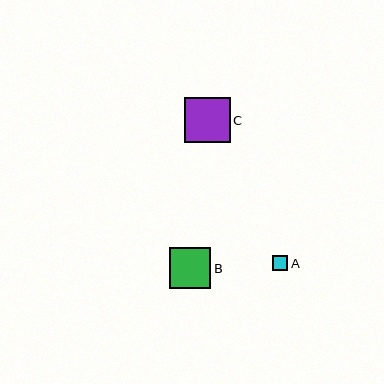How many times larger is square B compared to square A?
Square B is approximately 2.7 times the size of square A.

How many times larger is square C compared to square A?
Square C is approximately 3.0 times the size of square A.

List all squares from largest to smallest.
From largest to smallest: C, B, A.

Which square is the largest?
Square C is the largest with a size of approximately 46 pixels.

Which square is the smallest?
Square A is the smallest with a size of approximately 15 pixels.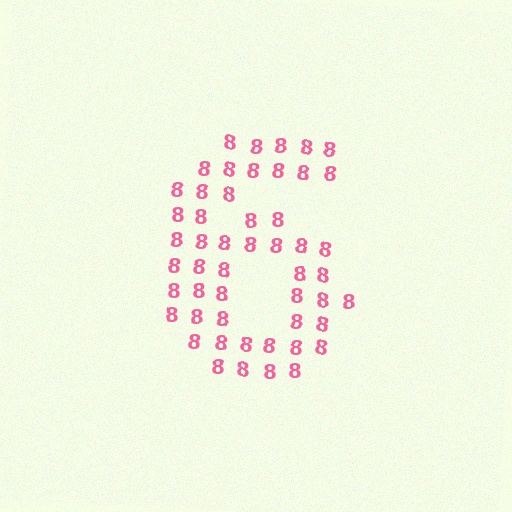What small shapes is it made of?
It is made of small digit 8's.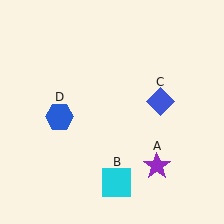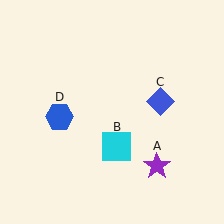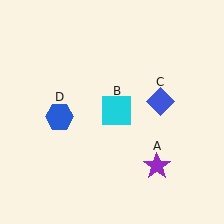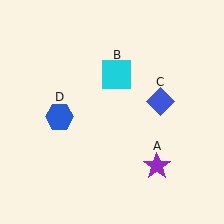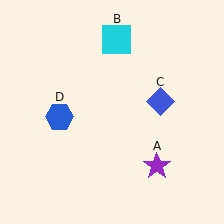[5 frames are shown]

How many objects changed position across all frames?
1 object changed position: cyan square (object B).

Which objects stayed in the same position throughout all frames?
Purple star (object A) and blue diamond (object C) and blue hexagon (object D) remained stationary.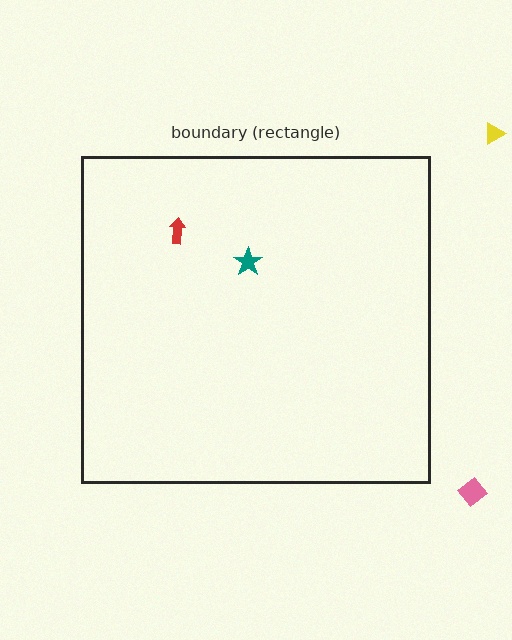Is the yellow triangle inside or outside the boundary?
Outside.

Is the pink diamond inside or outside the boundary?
Outside.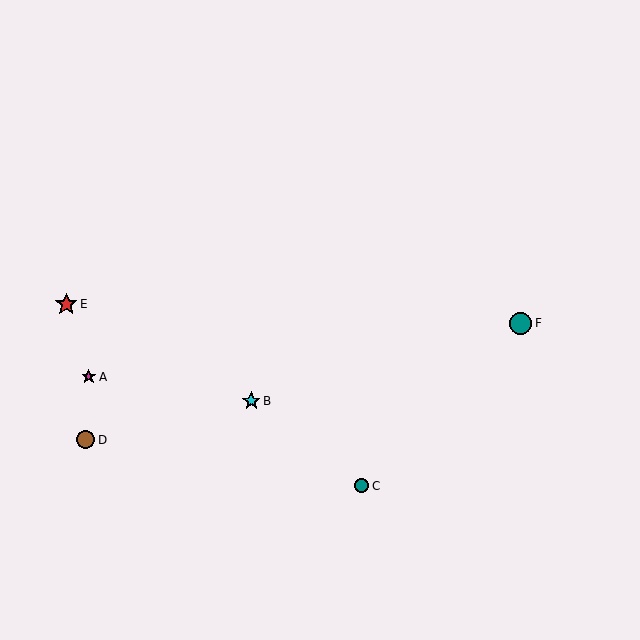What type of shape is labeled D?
Shape D is a brown circle.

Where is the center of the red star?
The center of the red star is at (66, 304).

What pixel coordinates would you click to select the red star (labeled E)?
Click at (66, 304) to select the red star E.